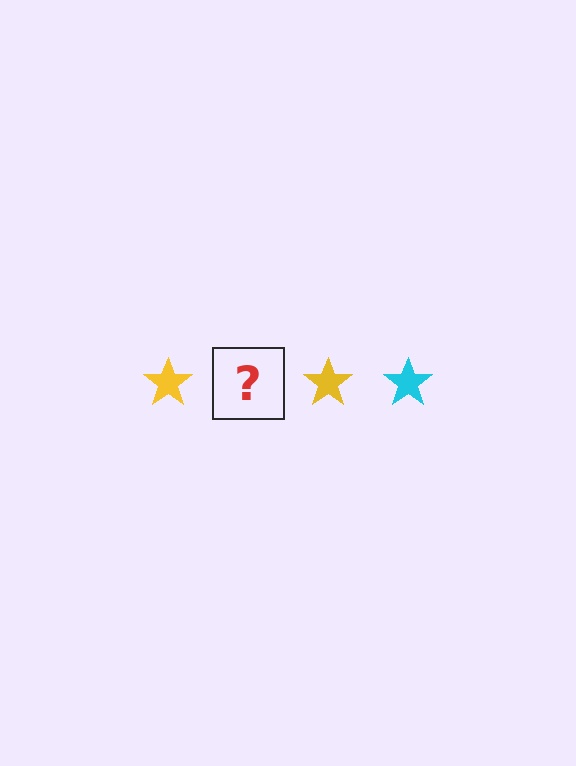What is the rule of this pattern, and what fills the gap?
The rule is that the pattern cycles through yellow, cyan stars. The gap should be filled with a cyan star.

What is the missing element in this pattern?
The missing element is a cyan star.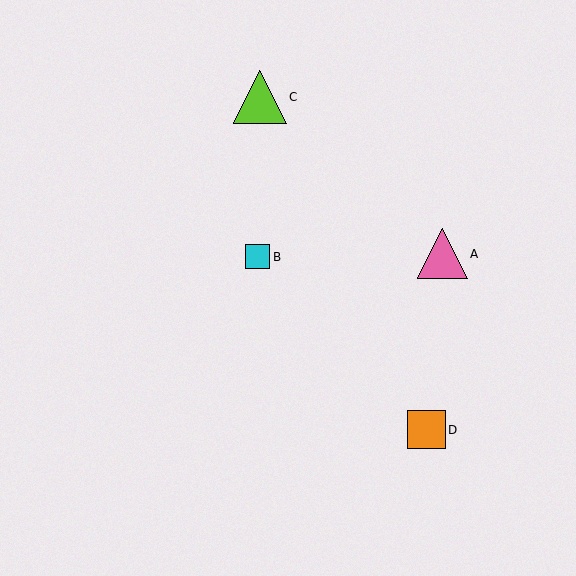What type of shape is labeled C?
Shape C is a lime triangle.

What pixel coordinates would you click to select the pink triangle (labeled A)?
Click at (443, 254) to select the pink triangle A.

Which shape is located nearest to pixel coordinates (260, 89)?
The lime triangle (labeled C) at (260, 97) is nearest to that location.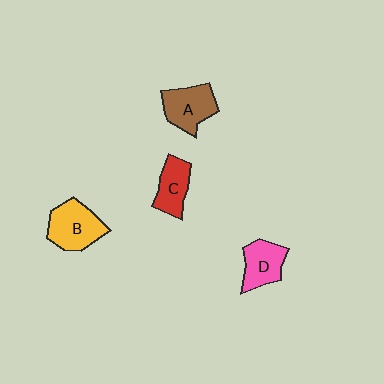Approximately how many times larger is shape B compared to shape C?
Approximately 1.4 times.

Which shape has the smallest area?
Shape C (red).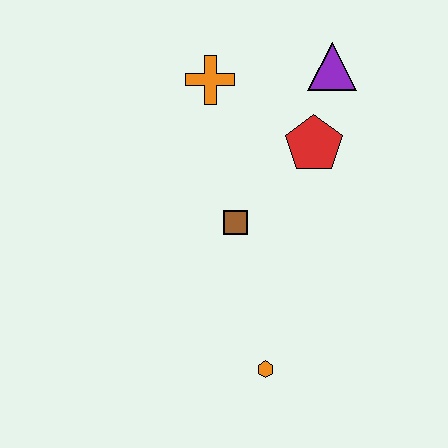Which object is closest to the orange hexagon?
The brown square is closest to the orange hexagon.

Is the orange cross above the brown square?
Yes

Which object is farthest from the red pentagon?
The orange hexagon is farthest from the red pentagon.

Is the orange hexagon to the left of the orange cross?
No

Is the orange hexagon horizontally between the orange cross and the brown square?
No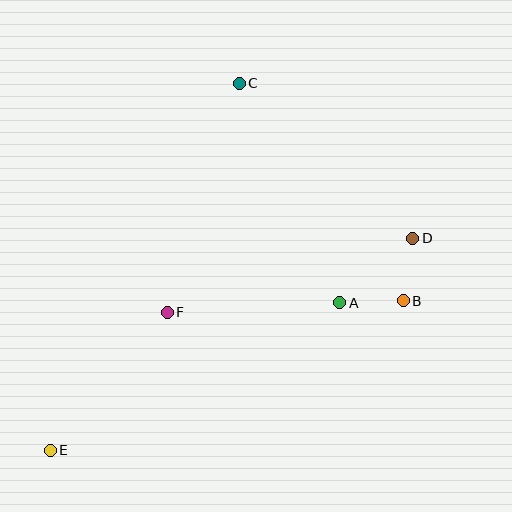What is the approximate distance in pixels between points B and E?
The distance between B and E is approximately 383 pixels.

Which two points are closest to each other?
Points A and B are closest to each other.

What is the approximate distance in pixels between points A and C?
The distance between A and C is approximately 241 pixels.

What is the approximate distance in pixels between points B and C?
The distance between B and C is approximately 273 pixels.